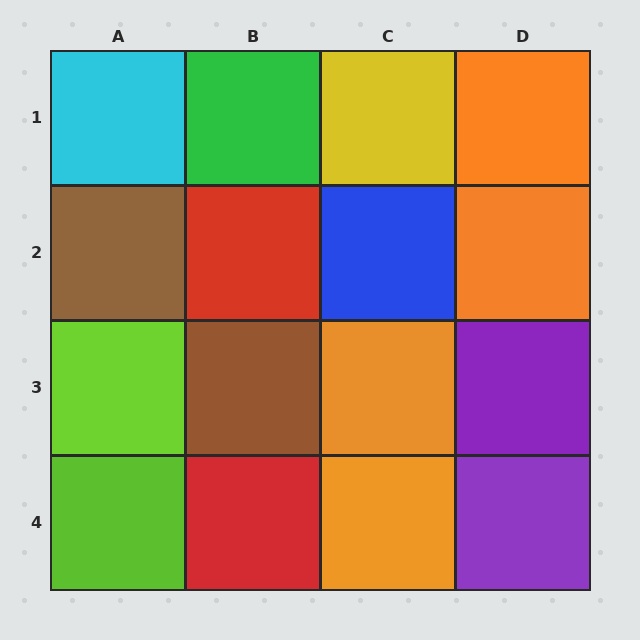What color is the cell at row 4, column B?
Red.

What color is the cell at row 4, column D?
Purple.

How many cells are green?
1 cell is green.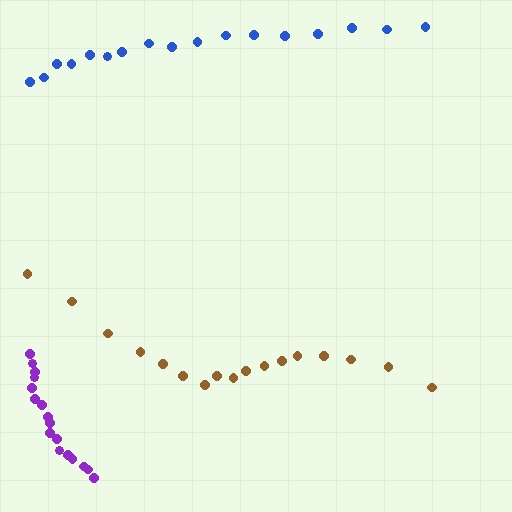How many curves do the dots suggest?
There are 3 distinct paths.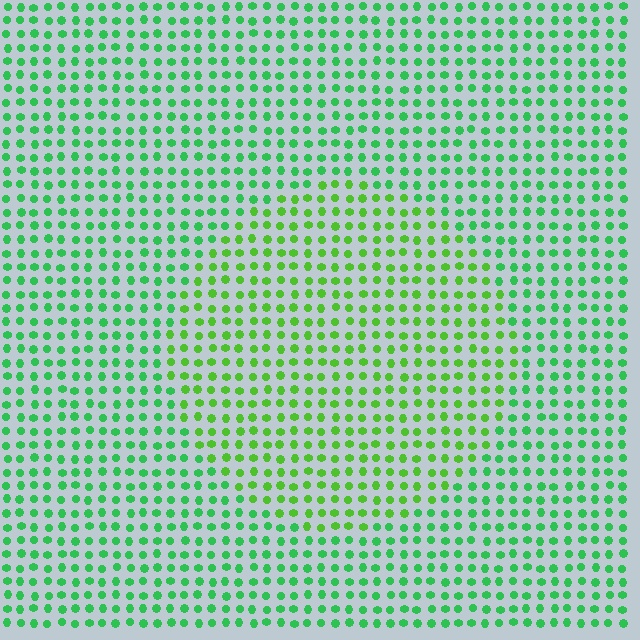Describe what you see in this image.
The image is filled with small green elements in a uniform arrangement. A circle-shaped region is visible where the elements are tinted to a slightly different hue, forming a subtle color boundary.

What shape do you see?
I see a circle.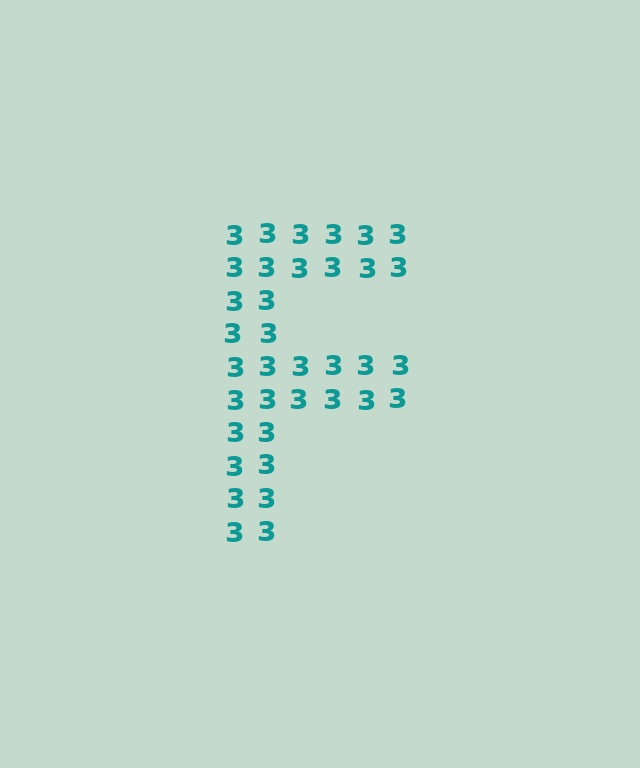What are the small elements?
The small elements are digit 3's.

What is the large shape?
The large shape is the letter F.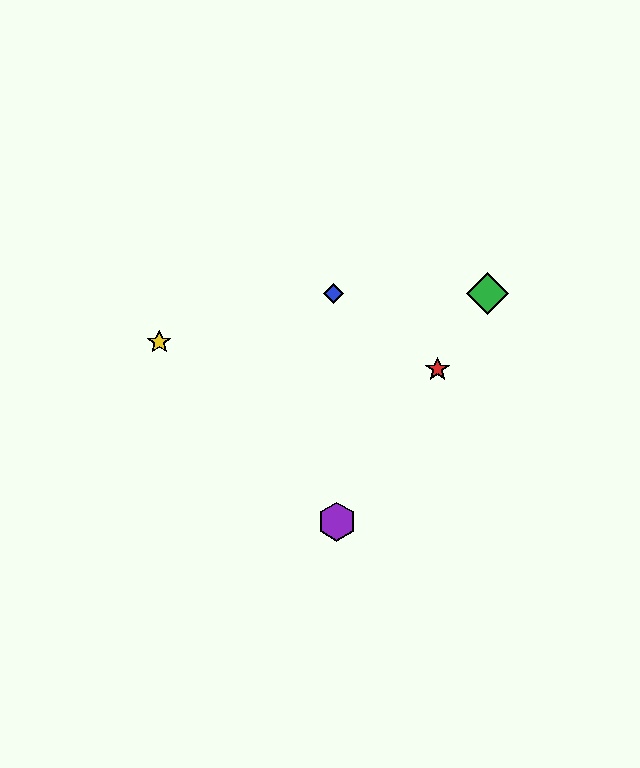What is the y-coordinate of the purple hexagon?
The purple hexagon is at y≈522.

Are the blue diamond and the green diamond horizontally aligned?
Yes, both are at y≈293.